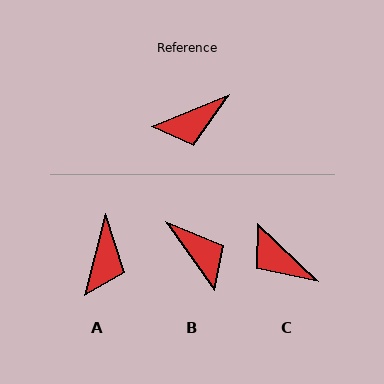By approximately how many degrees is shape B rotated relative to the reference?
Approximately 104 degrees counter-clockwise.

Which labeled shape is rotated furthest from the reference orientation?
B, about 104 degrees away.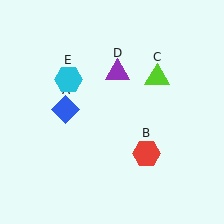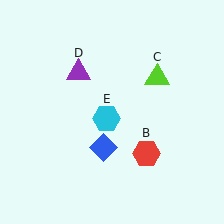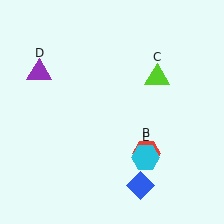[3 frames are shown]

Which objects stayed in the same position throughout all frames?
Red hexagon (object B) and lime triangle (object C) remained stationary.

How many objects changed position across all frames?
3 objects changed position: blue diamond (object A), purple triangle (object D), cyan hexagon (object E).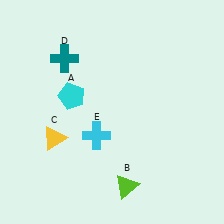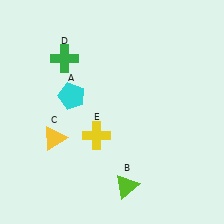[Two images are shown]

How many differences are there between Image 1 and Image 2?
There are 2 differences between the two images.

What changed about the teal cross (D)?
In Image 1, D is teal. In Image 2, it changed to green.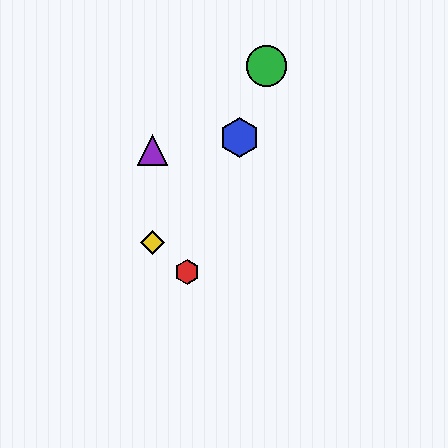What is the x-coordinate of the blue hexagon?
The blue hexagon is at x≈240.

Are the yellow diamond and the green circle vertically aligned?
No, the yellow diamond is at x≈152 and the green circle is at x≈266.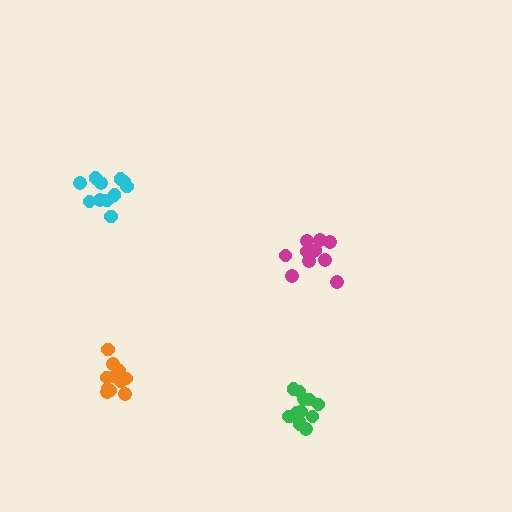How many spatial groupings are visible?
There are 4 spatial groupings.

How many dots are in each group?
Group 1: 11 dots, Group 2: 12 dots, Group 3: 11 dots, Group 4: 12 dots (46 total).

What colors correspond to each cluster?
The clusters are colored: cyan, green, magenta, orange.